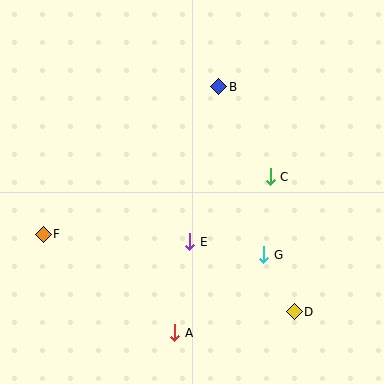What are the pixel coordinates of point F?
Point F is at (43, 234).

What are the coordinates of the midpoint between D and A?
The midpoint between D and A is at (234, 322).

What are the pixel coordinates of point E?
Point E is at (190, 242).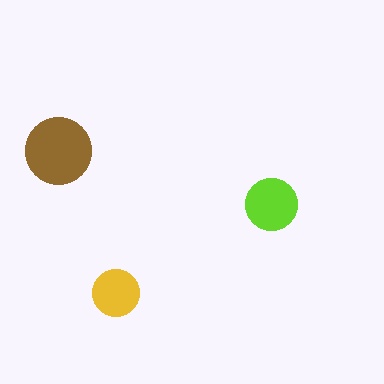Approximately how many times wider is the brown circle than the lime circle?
About 1.5 times wider.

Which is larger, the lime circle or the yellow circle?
The lime one.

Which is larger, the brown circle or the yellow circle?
The brown one.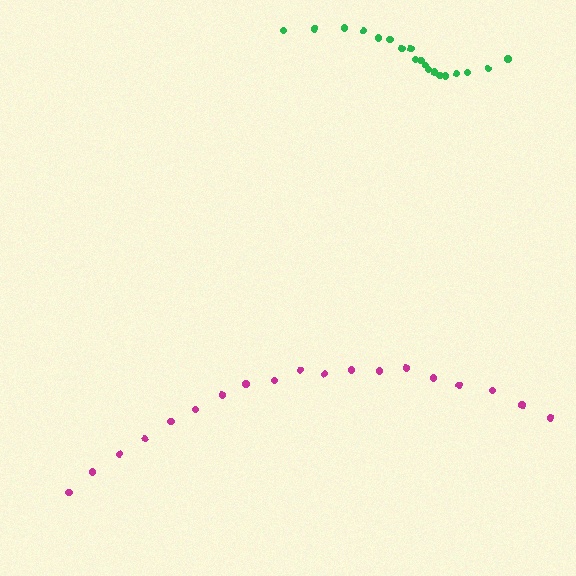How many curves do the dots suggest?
There are 2 distinct paths.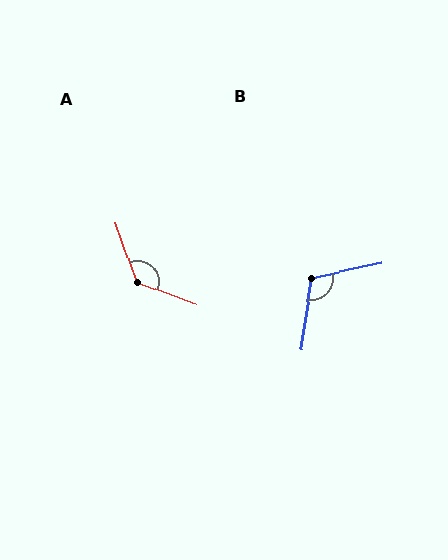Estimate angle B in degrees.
Approximately 110 degrees.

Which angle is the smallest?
B, at approximately 110 degrees.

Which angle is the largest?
A, at approximately 129 degrees.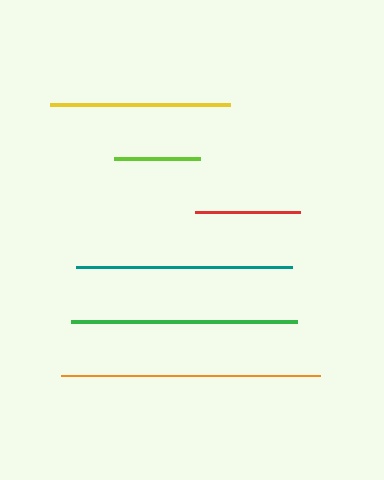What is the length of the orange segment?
The orange segment is approximately 259 pixels long.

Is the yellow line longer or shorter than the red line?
The yellow line is longer than the red line.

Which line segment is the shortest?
The lime line is the shortest at approximately 86 pixels.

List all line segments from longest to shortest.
From longest to shortest: orange, green, teal, yellow, red, lime.